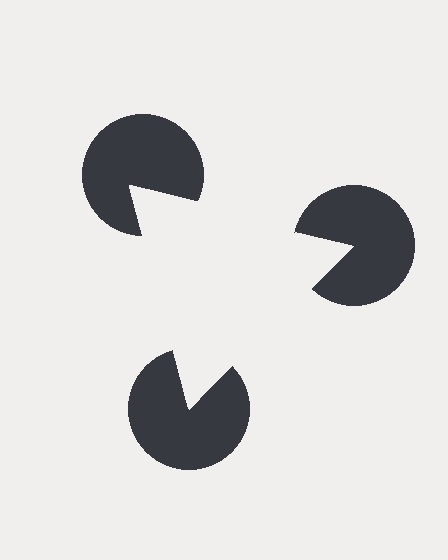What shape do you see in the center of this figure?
An illusory triangle — its edges are inferred from the aligned wedge cuts in the pac-man discs, not physically drawn.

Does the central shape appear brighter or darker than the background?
It typically appears slightly brighter than the background, even though no actual brightness change is drawn.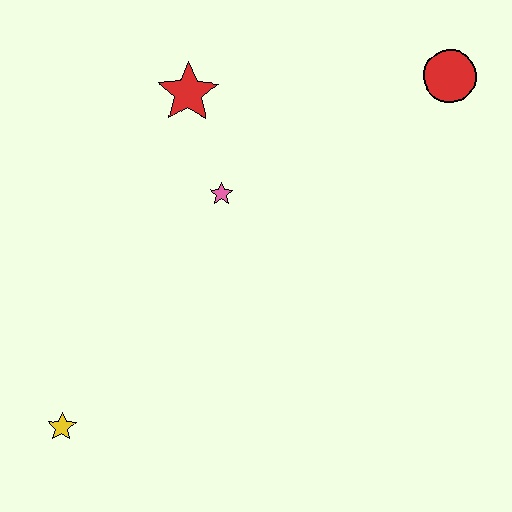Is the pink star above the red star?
No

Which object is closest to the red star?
The pink star is closest to the red star.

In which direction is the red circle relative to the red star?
The red circle is to the right of the red star.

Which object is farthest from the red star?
The yellow star is farthest from the red star.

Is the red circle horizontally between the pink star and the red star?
No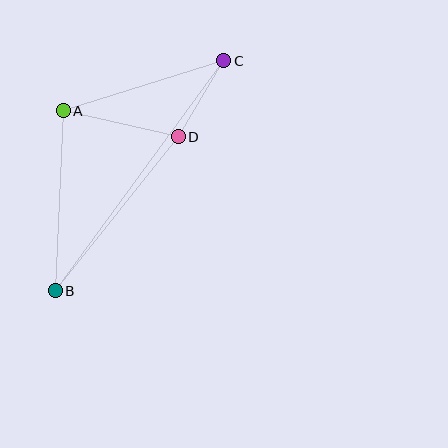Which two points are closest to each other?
Points C and D are closest to each other.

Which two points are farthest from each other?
Points B and C are farthest from each other.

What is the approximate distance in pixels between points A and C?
The distance between A and C is approximately 168 pixels.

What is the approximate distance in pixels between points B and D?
The distance between B and D is approximately 197 pixels.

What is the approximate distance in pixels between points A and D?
The distance between A and D is approximately 118 pixels.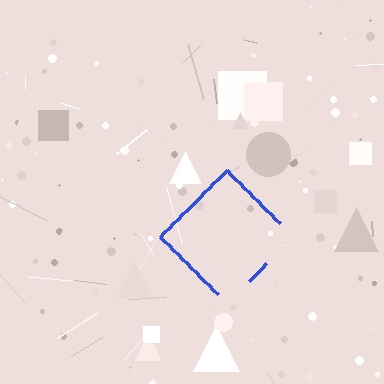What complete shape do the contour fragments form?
The contour fragments form a diamond.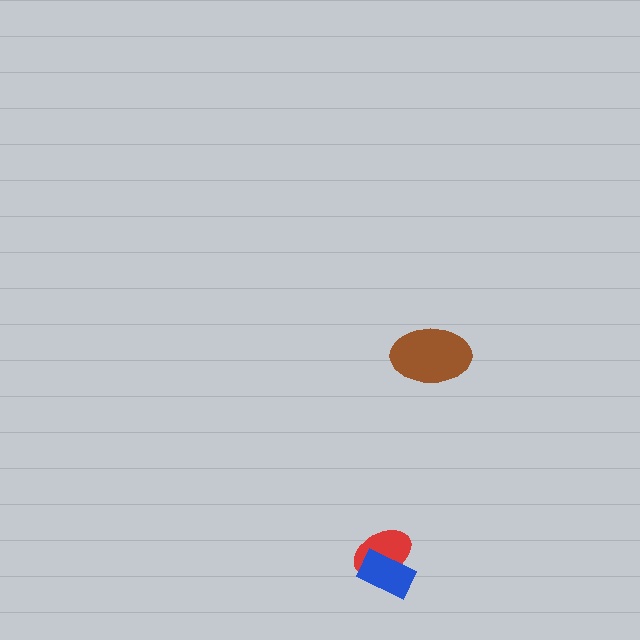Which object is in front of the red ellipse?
The blue rectangle is in front of the red ellipse.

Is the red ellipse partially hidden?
Yes, it is partially covered by another shape.